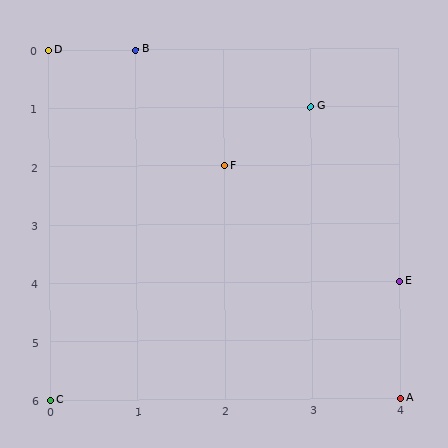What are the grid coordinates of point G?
Point G is at grid coordinates (3, 1).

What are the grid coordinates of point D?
Point D is at grid coordinates (0, 0).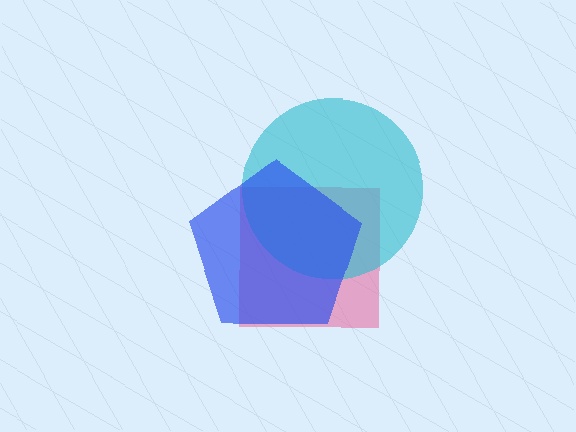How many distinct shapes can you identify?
There are 3 distinct shapes: a pink square, a cyan circle, a blue pentagon.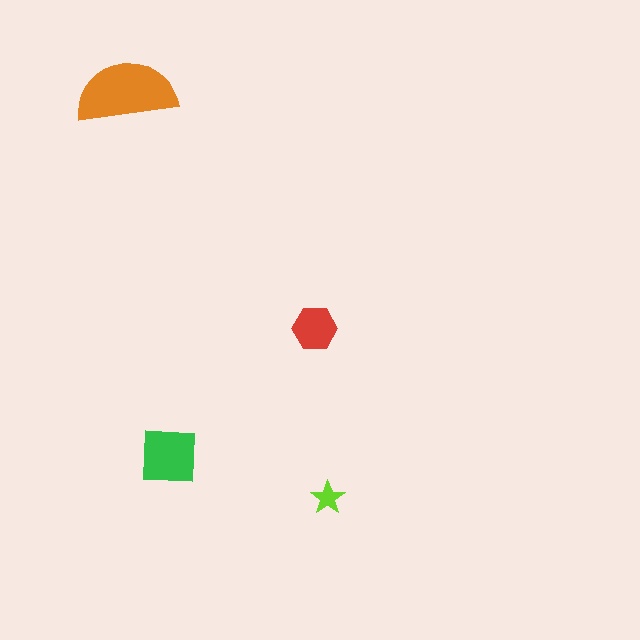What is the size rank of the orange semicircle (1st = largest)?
1st.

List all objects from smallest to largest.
The lime star, the red hexagon, the green square, the orange semicircle.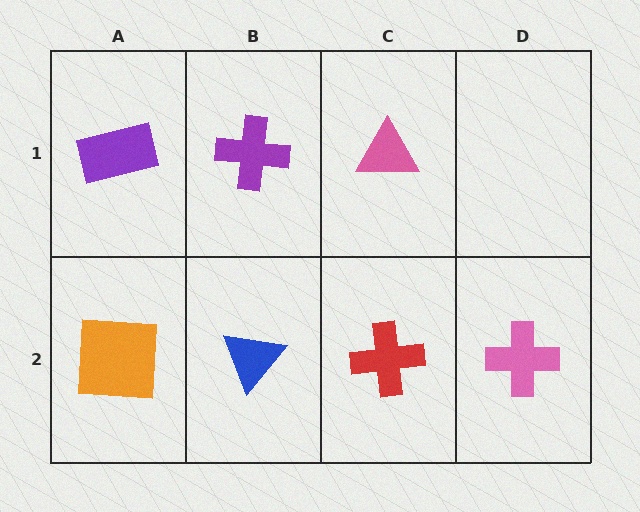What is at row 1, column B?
A purple cross.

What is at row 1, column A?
A purple rectangle.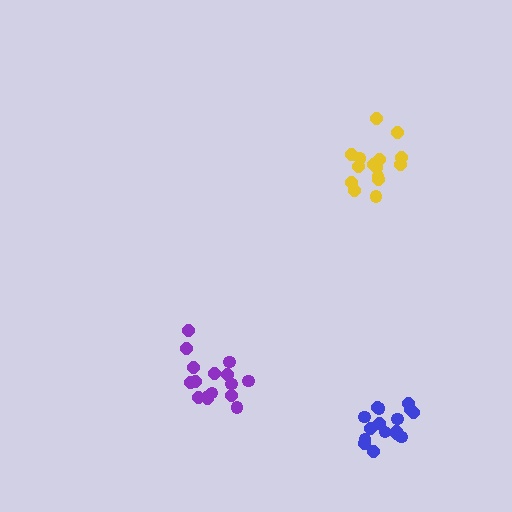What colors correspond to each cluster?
The clusters are colored: blue, purple, yellow.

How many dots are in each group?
Group 1: 16 dots, Group 2: 16 dots, Group 3: 15 dots (47 total).